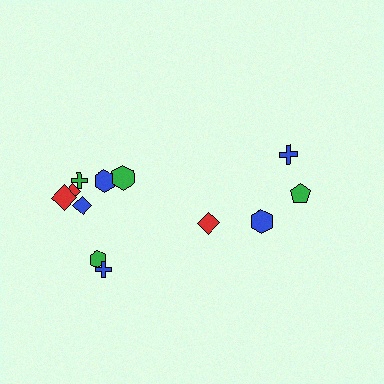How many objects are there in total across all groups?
There are 12 objects.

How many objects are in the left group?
There are 8 objects.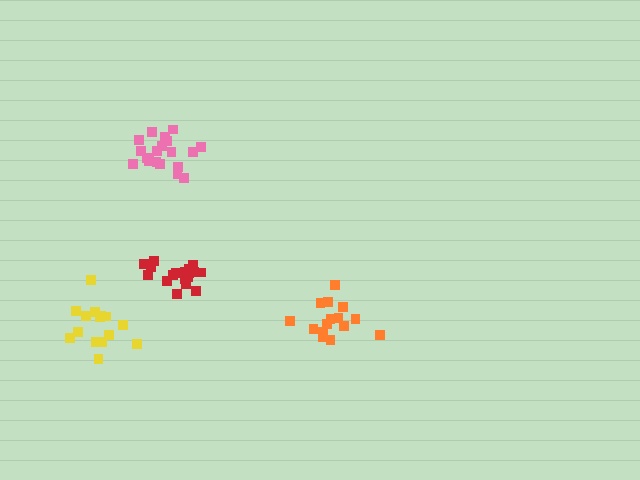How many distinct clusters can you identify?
There are 4 distinct clusters.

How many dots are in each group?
Group 1: 19 dots, Group 2: 19 dots, Group 3: 15 dots, Group 4: 15 dots (68 total).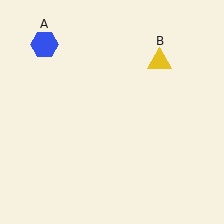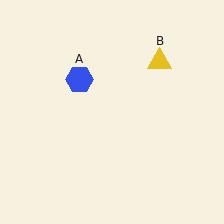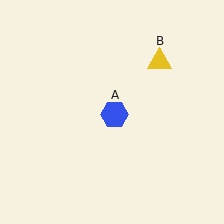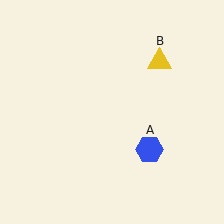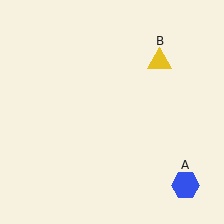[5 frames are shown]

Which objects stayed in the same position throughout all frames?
Yellow triangle (object B) remained stationary.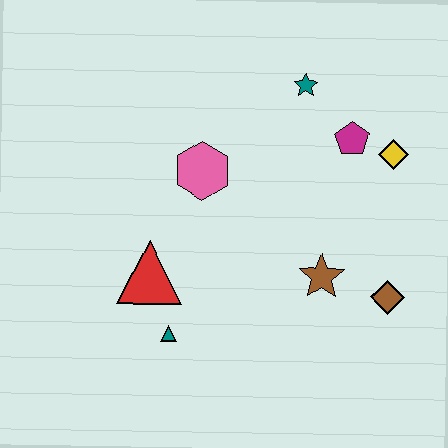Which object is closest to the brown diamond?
The brown star is closest to the brown diamond.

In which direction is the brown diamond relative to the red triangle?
The brown diamond is to the right of the red triangle.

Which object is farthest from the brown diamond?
The red triangle is farthest from the brown diamond.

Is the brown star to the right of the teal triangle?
Yes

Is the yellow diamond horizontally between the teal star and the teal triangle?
No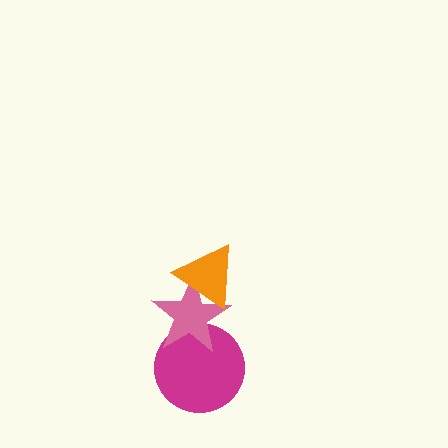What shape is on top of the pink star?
The orange triangle is on top of the pink star.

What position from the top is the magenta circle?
The magenta circle is 3rd from the top.